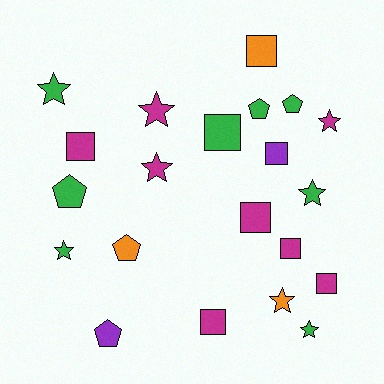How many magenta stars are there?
There are 3 magenta stars.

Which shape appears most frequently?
Star, with 8 objects.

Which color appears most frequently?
Magenta, with 8 objects.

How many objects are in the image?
There are 21 objects.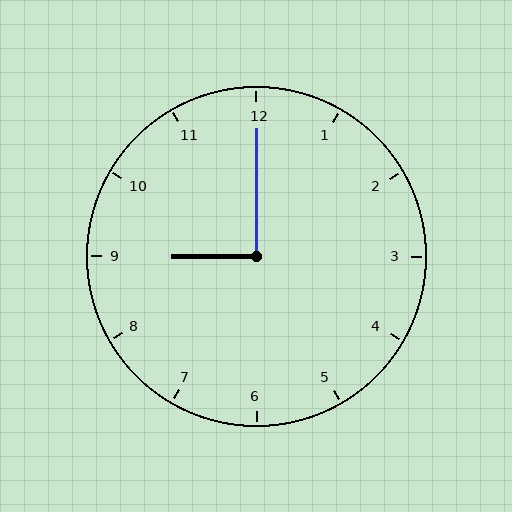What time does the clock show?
9:00.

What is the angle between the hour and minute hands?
Approximately 90 degrees.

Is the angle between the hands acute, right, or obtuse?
It is right.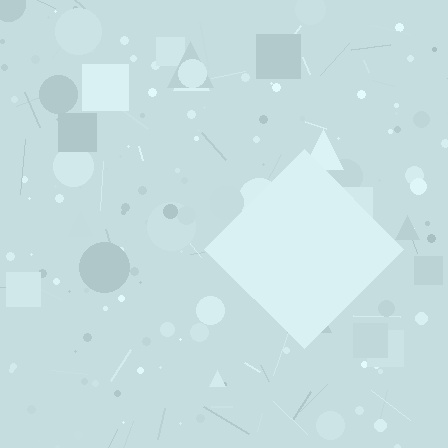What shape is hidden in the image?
A diamond is hidden in the image.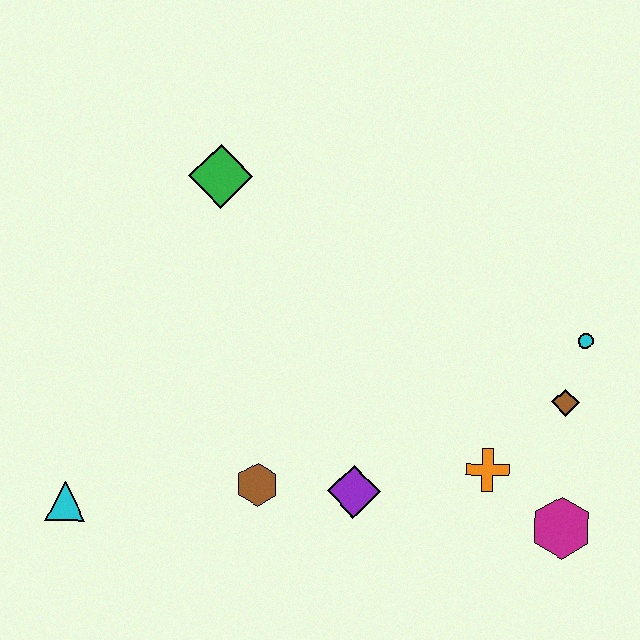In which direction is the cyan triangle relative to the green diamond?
The cyan triangle is below the green diamond.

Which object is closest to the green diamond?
The brown hexagon is closest to the green diamond.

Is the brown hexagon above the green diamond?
No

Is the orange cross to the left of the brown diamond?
Yes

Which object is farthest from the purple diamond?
The green diamond is farthest from the purple diamond.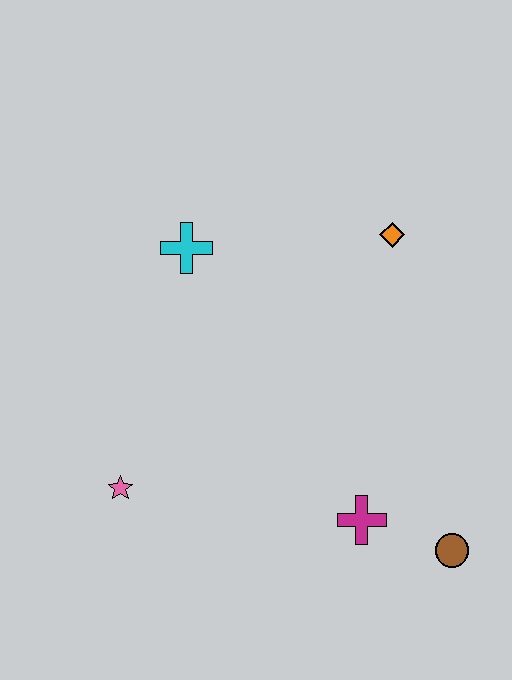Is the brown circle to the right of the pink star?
Yes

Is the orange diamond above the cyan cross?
Yes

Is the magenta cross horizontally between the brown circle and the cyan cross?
Yes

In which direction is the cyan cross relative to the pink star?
The cyan cross is above the pink star.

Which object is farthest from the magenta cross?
The cyan cross is farthest from the magenta cross.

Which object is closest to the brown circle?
The magenta cross is closest to the brown circle.